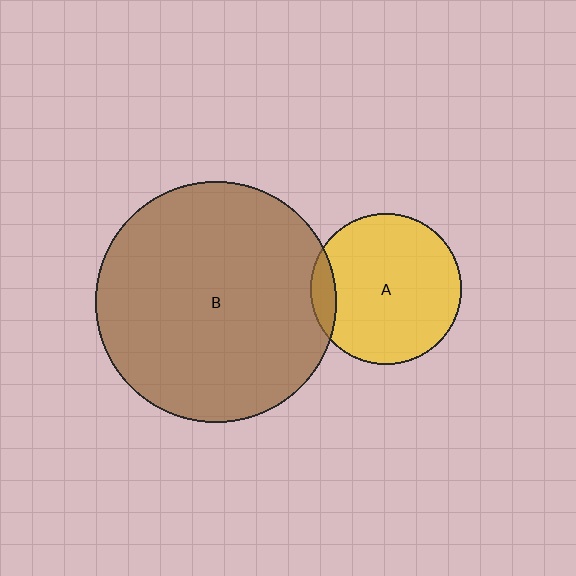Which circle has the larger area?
Circle B (brown).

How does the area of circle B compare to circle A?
Approximately 2.5 times.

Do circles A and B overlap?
Yes.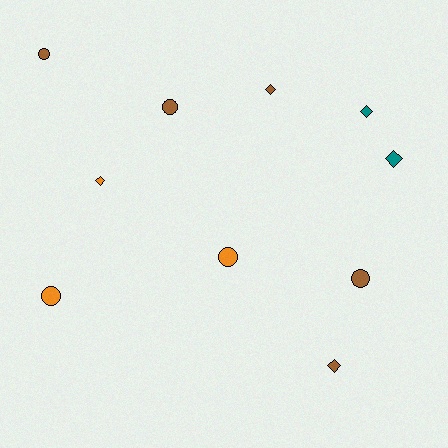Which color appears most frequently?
Brown, with 5 objects.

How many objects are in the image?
There are 10 objects.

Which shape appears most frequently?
Diamond, with 5 objects.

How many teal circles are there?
There are no teal circles.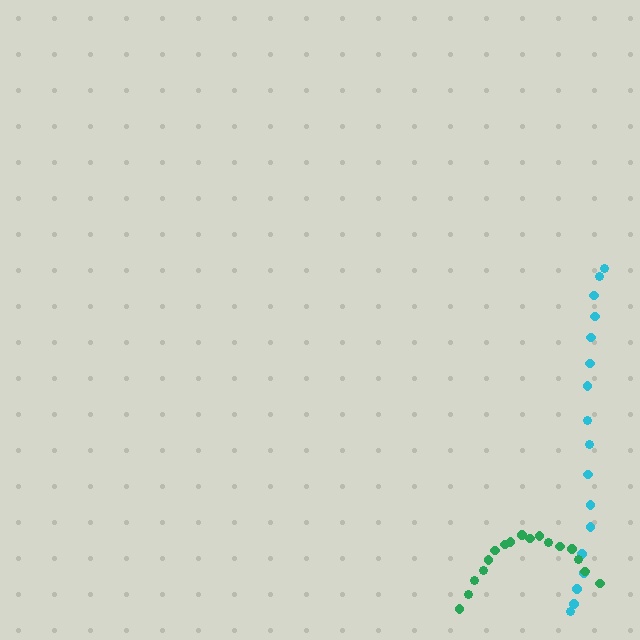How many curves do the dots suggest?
There are 2 distinct paths.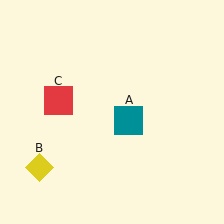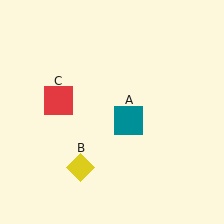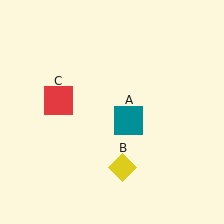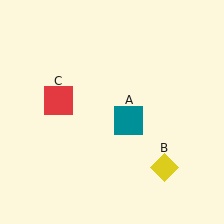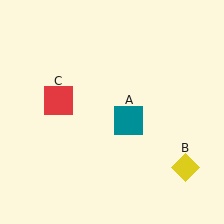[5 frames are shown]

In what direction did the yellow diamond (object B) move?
The yellow diamond (object B) moved right.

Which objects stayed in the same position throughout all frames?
Teal square (object A) and red square (object C) remained stationary.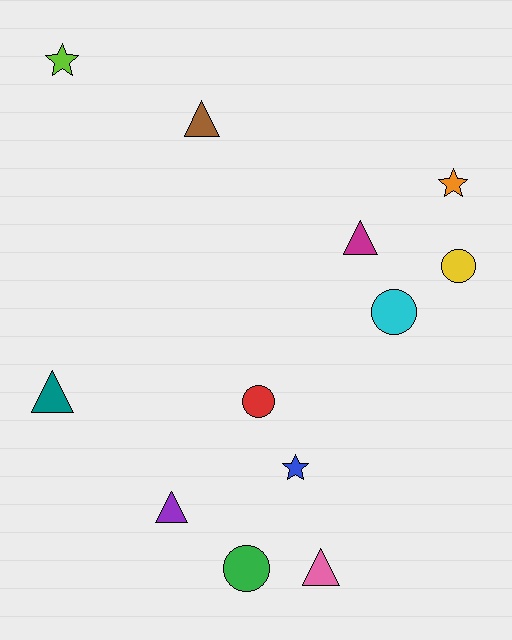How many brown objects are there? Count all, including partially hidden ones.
There is 1 brown object.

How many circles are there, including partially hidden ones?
There are 4 circles.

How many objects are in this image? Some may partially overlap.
There are 12 objects.